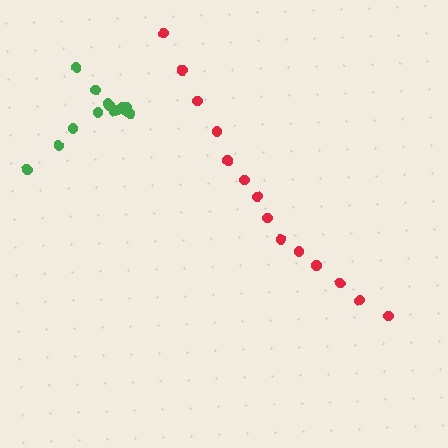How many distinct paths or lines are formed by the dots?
There are 2 distinct paths.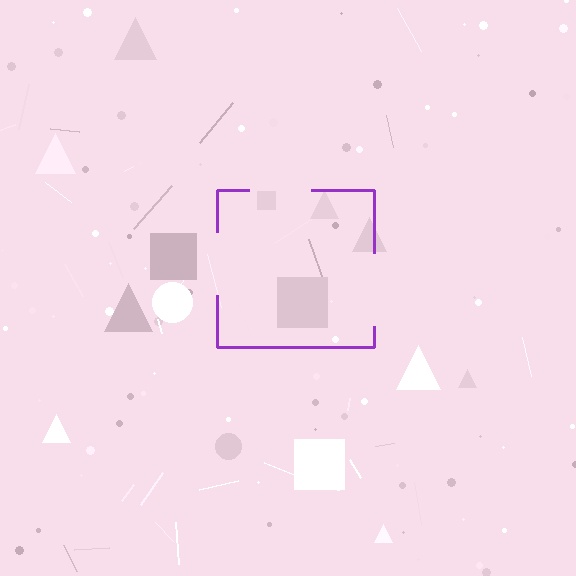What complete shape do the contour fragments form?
The contour fragments form a square.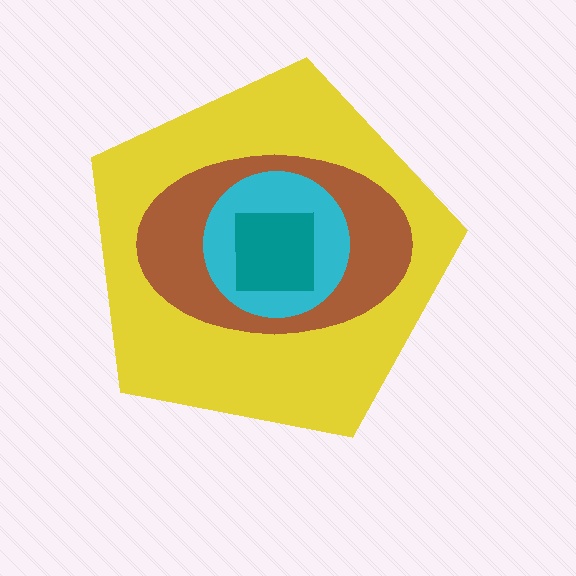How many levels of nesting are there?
4.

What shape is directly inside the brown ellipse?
The cyan circle.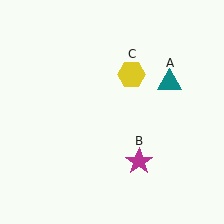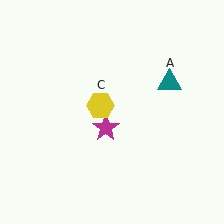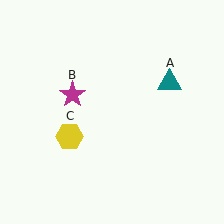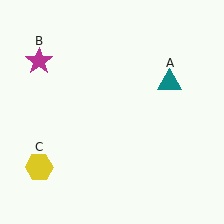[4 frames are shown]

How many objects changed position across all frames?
2 objects changed position: magenta star (object B), yellow hexagon (object C).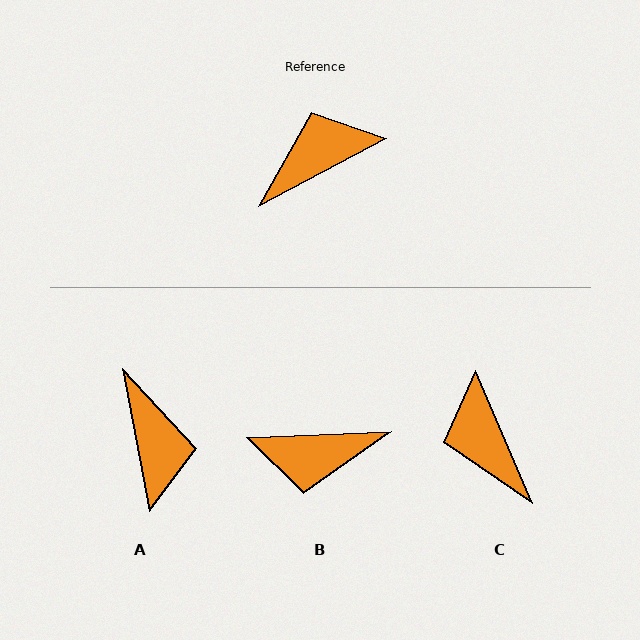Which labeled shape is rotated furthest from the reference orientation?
B, about 155 degrees away.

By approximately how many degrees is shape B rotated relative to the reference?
Approximately 155 degrees counter-clockwise.